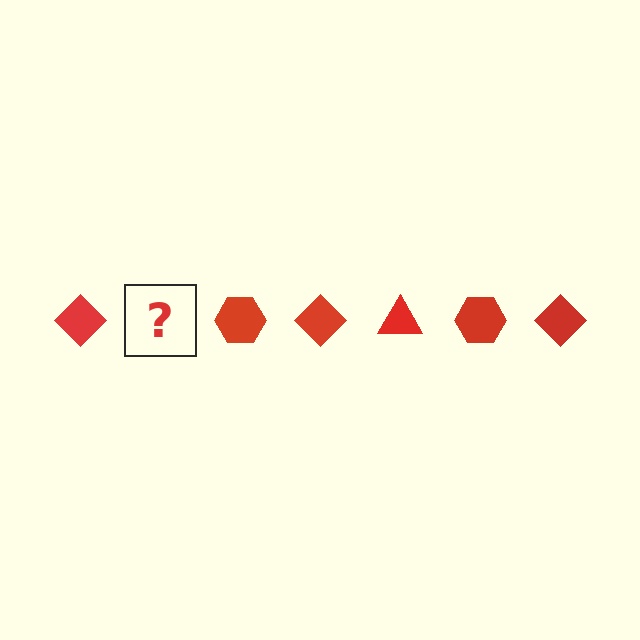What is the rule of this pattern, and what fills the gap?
The rule is that the pattern cycles through diamond, triangle, hexagon shapes in red. The gap should be filled with a red triangle.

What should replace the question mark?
The question mark should be replaced with a red triangle.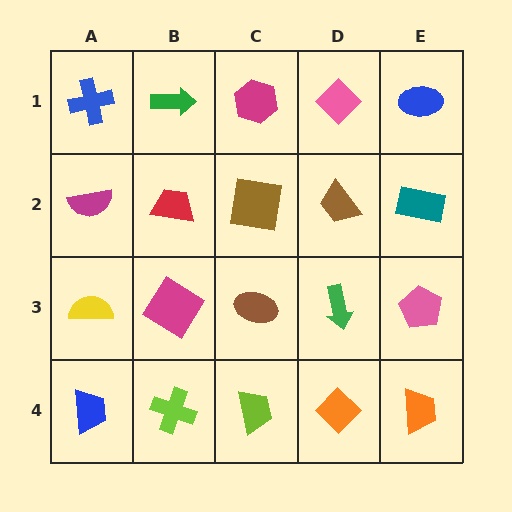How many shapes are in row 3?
5 shapes.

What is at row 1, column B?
A green arrow.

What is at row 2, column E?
A teal rectangle.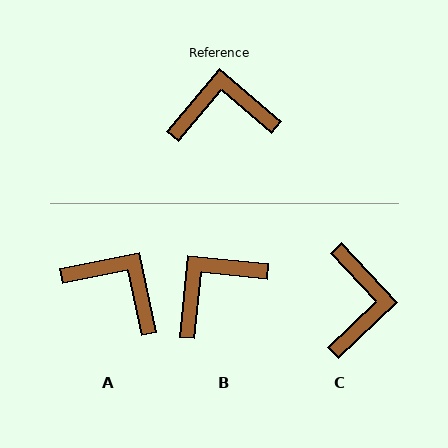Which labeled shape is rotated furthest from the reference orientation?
C, about 96 degrees away.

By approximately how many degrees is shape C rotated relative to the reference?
Approximately 96 degrees clockwise.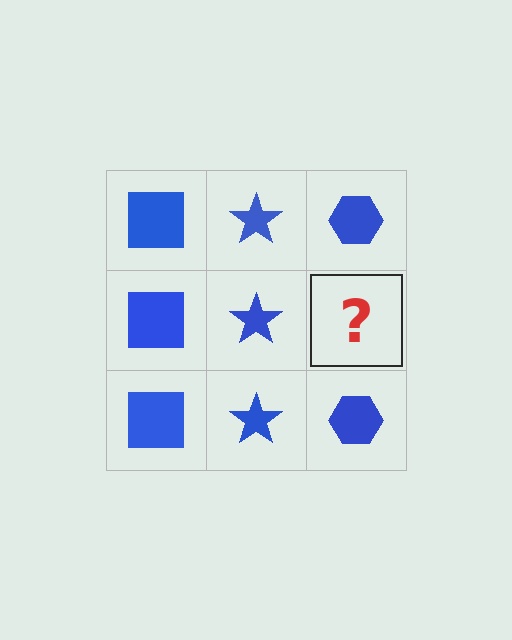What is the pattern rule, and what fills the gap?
The rule is that each column has a consistent shape. The gap should be filled with a blue hexagon.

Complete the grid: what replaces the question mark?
The question mark should be replaced with a blue hexagon.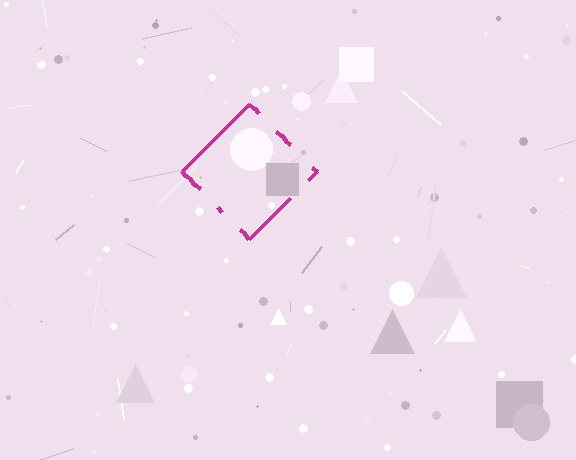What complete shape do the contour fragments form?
The contour fragments form a diamond.